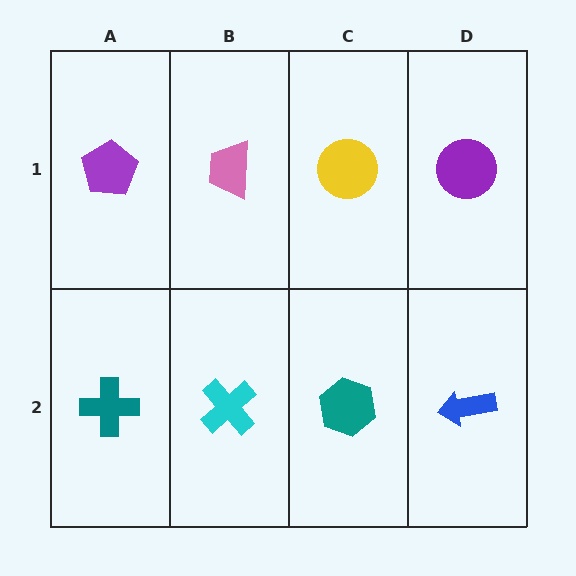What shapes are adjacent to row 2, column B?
A pink trapezoid (row 1, column B), a teal cross (row 2, column A), a teal hexagon (row 2, column C).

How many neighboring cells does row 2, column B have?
3.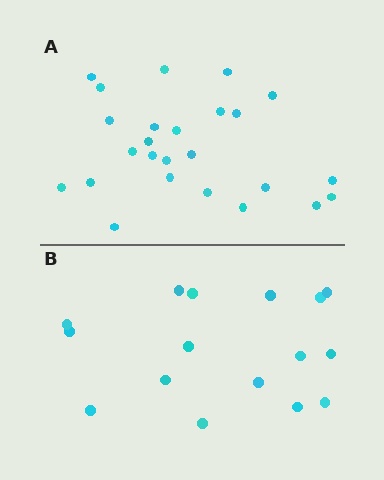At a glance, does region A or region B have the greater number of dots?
Region A (the top region) has more dots.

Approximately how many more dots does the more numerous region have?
Region A has roughly 8 or so more dots than region B.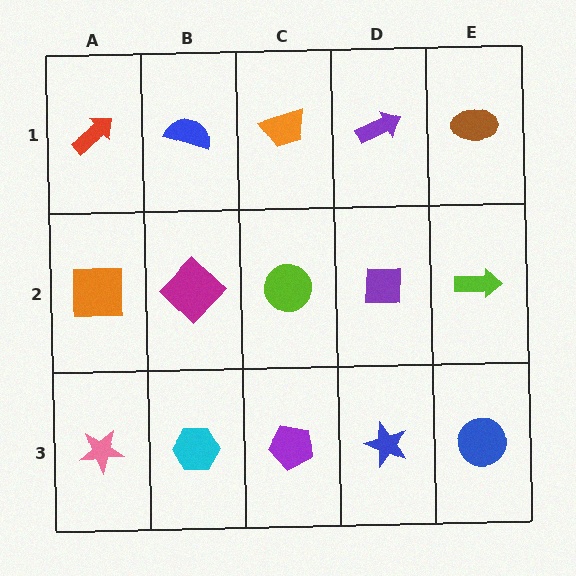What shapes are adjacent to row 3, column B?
A magenta diamond (row 2, column B), a pink star (row 3, column A), a purple pentagon (row 3, column C).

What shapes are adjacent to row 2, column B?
A blue semicircle (row 1, column B), a cyan hexagon (row 3, column B), an orange square (row 2, column A), a lime circle (row 2, column C).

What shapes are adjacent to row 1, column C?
A lime circle (row 2, column C), a blue semicircle (row 1, column B), a purple arrow (row 1, column D).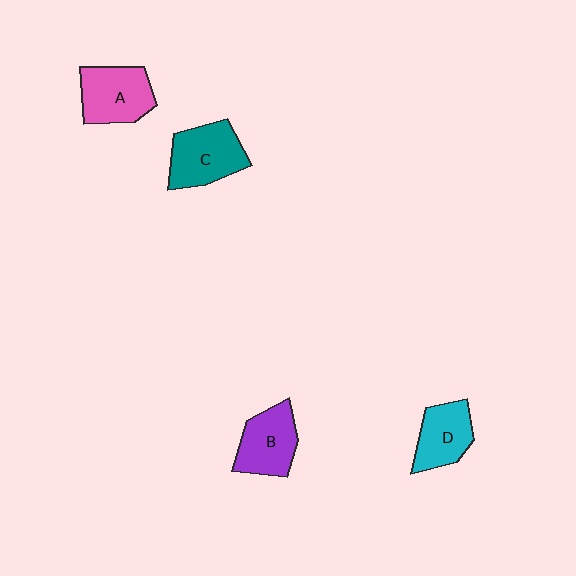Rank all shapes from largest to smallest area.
From largest to smallest: C (teal), A (pink), B (purple), D (cyan).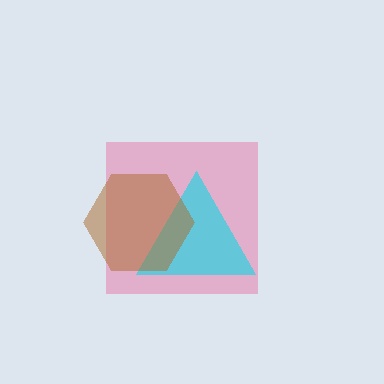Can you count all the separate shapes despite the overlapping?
Yes, there are 3 separate shapes.